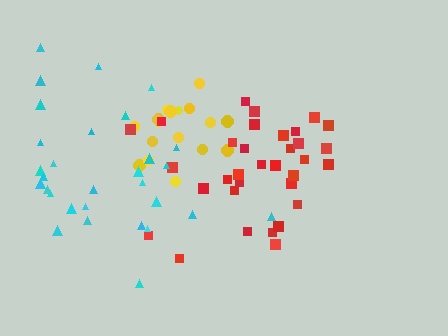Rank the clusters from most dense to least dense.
yellow, red, cyan.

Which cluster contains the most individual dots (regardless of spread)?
Red (33).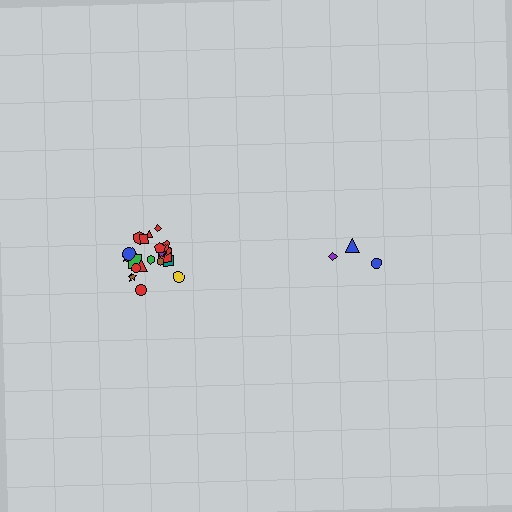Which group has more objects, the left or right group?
The left group.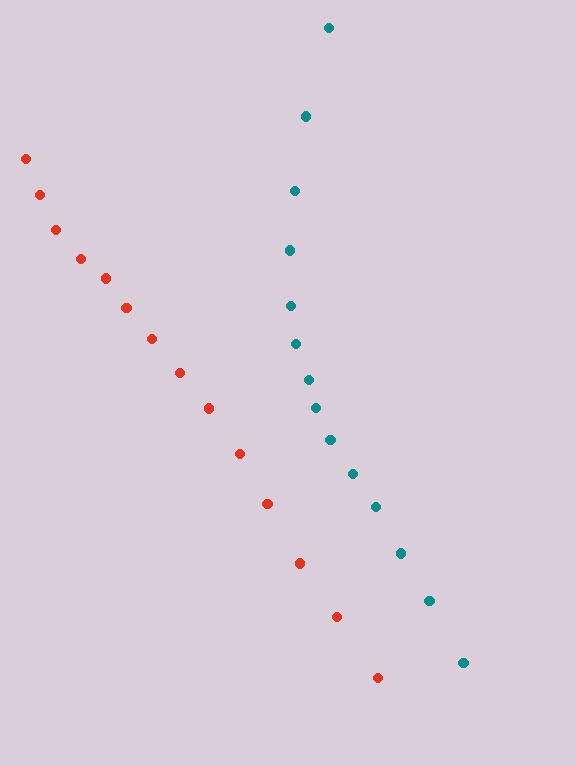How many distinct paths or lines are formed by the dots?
There are 2 distinct paths.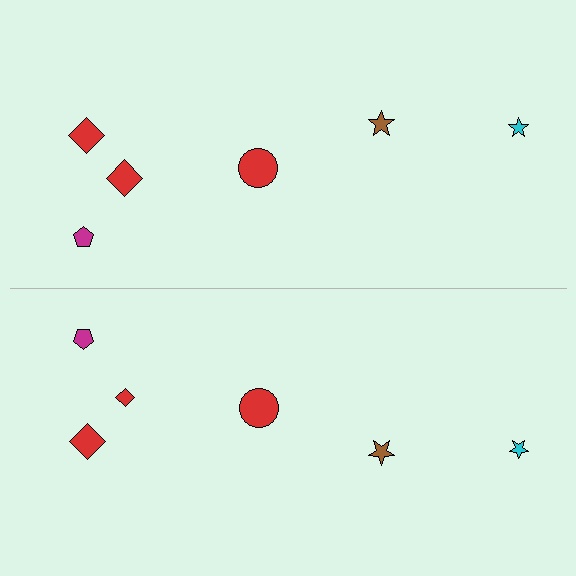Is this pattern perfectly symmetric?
No, the pattern is not perfectly symmetric. The red diamond on the bottom side has a different size than its mirror counterpart.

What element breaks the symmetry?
The red diamond on the bottom side has a different size than its mirror counterpart.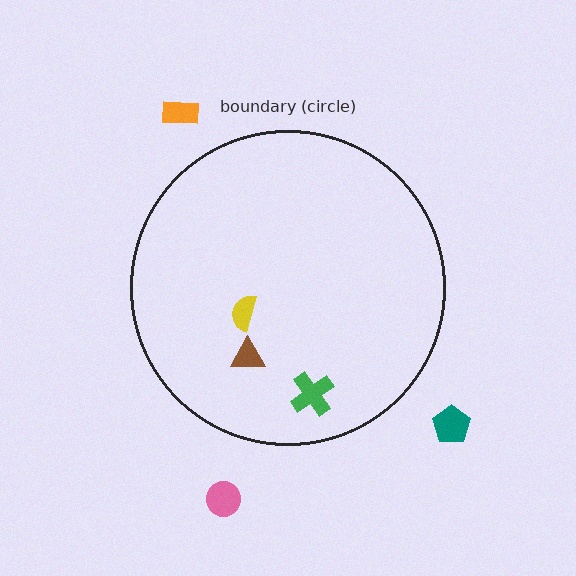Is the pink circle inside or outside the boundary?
Outside.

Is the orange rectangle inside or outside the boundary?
Outside.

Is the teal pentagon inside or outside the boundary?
Outside.